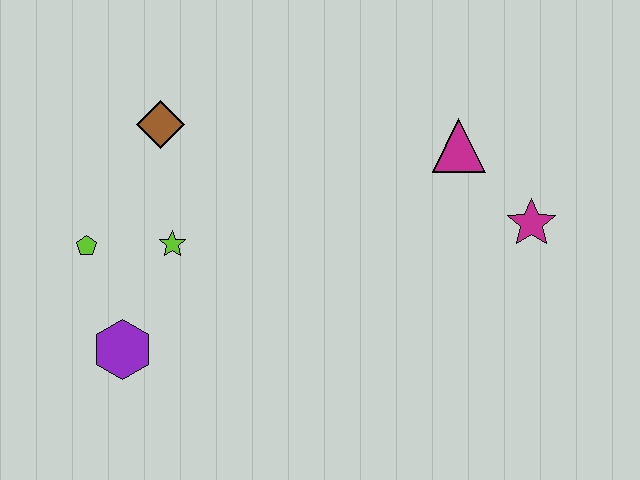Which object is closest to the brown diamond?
The lime star is closest to the brown diamond.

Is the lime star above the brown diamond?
No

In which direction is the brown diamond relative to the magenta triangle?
The brown diamond is to the left of the magenta triangle.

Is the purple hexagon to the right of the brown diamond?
No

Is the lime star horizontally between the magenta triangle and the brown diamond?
Yes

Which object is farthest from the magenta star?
The lime pentagon is farthest from the magenta star.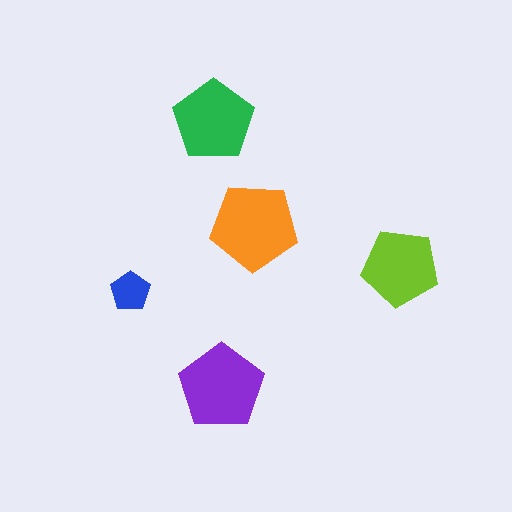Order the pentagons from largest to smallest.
the orange one, the purple one, the green one, the lime one, the blue one.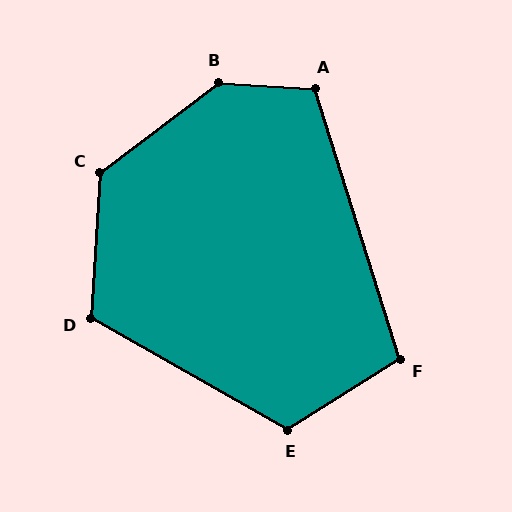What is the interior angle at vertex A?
Approximately 111 degrees (obtuse).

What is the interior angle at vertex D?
Approximately 116 degrees (obtuse).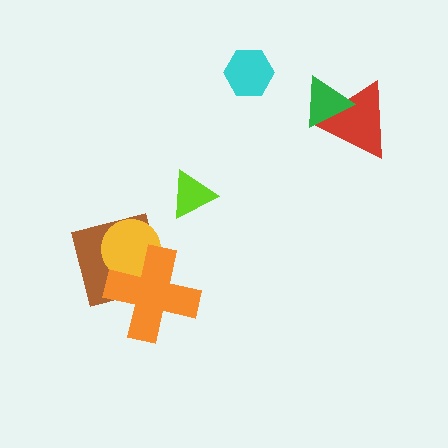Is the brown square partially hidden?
Yes, it is partially covered by another shape.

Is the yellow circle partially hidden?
Yes, it is partially covered by another shape.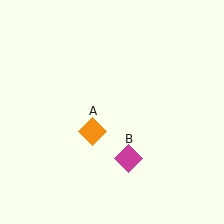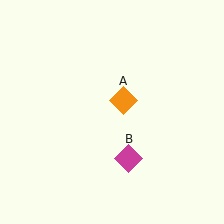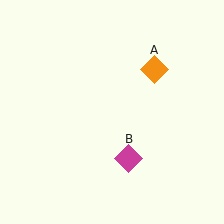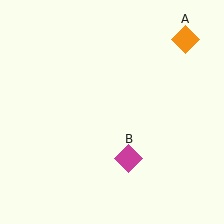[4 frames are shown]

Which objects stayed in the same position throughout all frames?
Magenta diamond (object B) remained stationary.